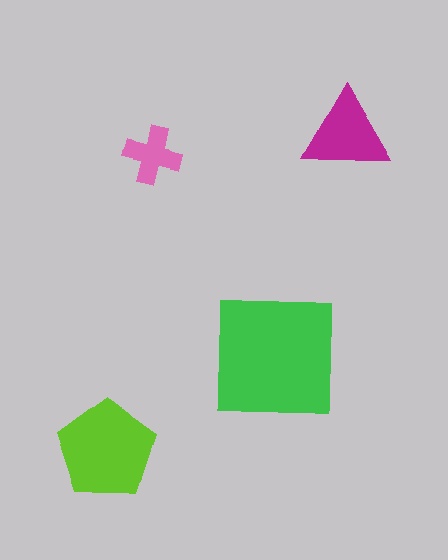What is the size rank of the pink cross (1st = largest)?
4th.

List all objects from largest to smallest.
The green square, the lime pentagon, the magenta triangle, the pink cross.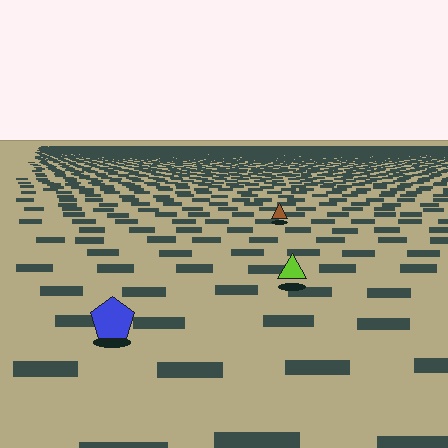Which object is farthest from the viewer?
The brown triangle is farthest from the viewer. It appears smaller and the ground texture around it is denser.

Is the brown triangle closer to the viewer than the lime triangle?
No. The lime triangle is closer — you can tell from the texture gradient: the ground texture is coarser near it.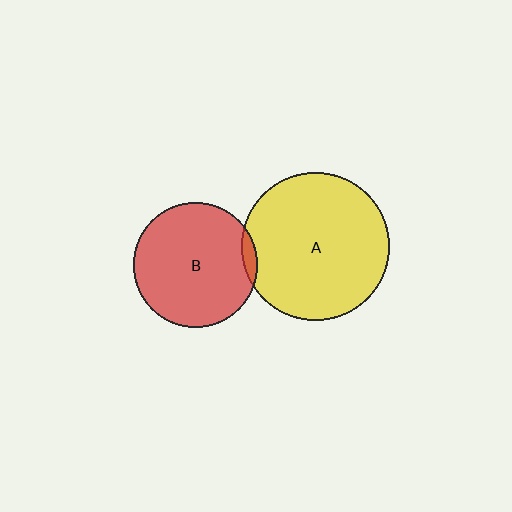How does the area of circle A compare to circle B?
Approximately 1.4 times.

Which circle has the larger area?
Circle A (yellow).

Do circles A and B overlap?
Yes.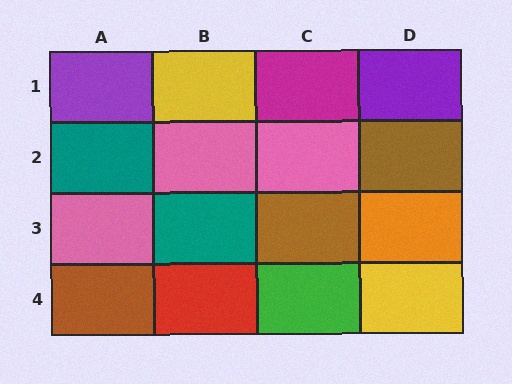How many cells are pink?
3 cells are pink.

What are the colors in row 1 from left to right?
Purple, yellow, magenta, purple.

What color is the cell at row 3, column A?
Pink.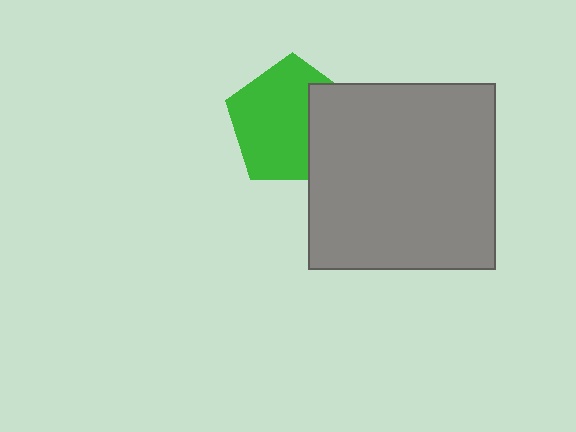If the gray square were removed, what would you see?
You would see the complete green pentagon.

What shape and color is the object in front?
The object in front is a gray square.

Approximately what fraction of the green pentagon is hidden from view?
Roughly 32% of the green pentagon is hidden behind the gray square.